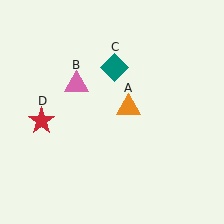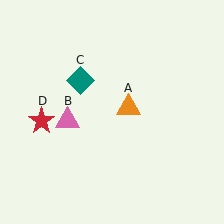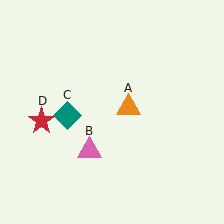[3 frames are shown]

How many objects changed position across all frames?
2 objects changed position: pink triangle (object B), teal diamond (object C).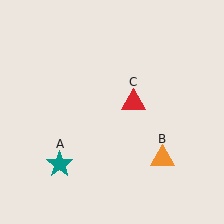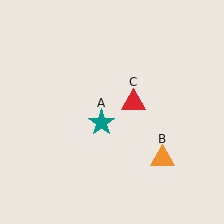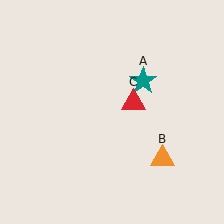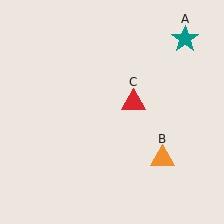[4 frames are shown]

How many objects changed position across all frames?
1 object changed position: teal star (object A).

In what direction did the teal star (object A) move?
The teal star (object A) moved up and to the right.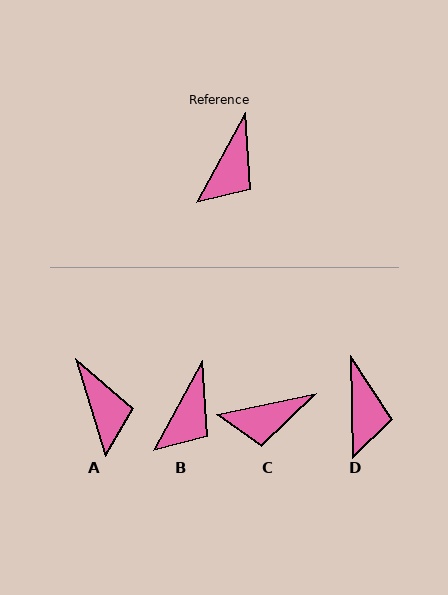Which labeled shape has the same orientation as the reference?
B.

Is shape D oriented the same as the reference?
No, it is off by about 30 degrees.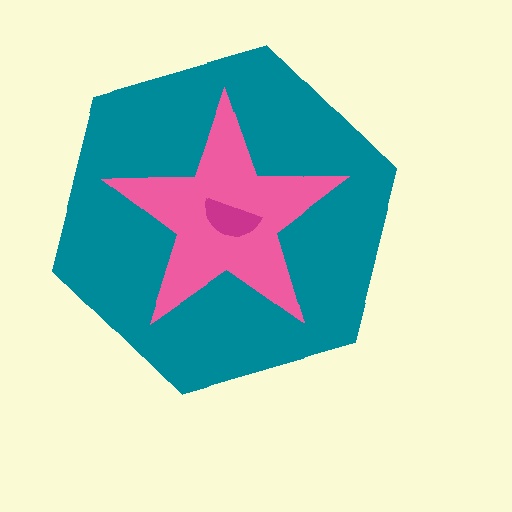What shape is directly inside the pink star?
The magenta semicircle.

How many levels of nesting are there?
3.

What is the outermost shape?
The teal hexagon.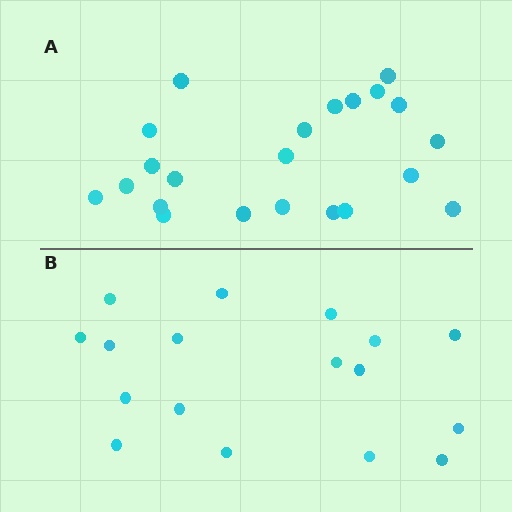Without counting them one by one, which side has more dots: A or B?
Region A (the top region) has more dots.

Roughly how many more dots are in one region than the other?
Region A has about 5 more dots than region B.